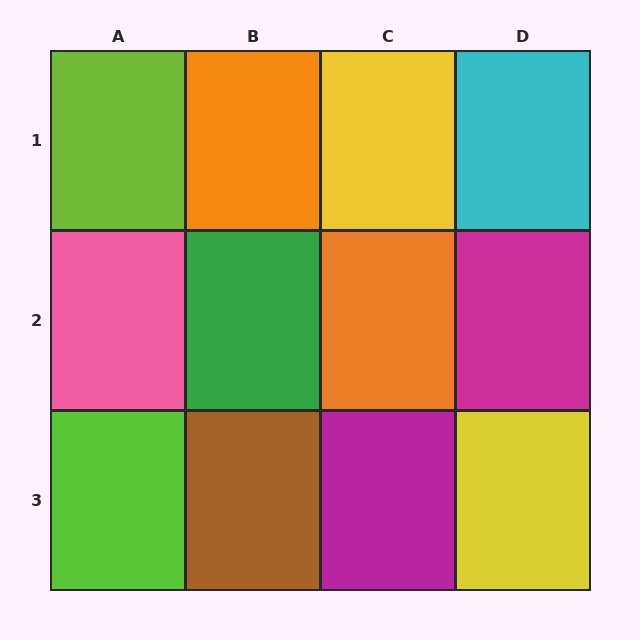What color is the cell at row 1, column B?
Orange.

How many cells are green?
1 cell is green.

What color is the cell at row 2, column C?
Orange.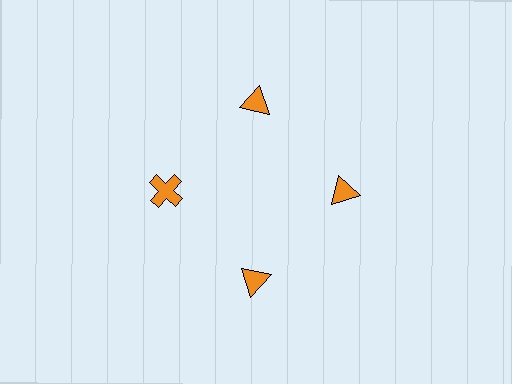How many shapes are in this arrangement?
There are 4 shapes arranged in a ring pattern.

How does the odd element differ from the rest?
It has a different shape: cross instead of triangle.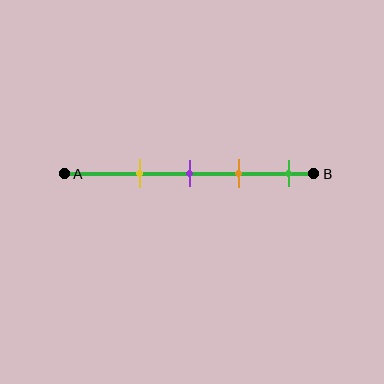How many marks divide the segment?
There are 4 marks dividing the segment.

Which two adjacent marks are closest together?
The purple and orange marks are the closest adjacent pair.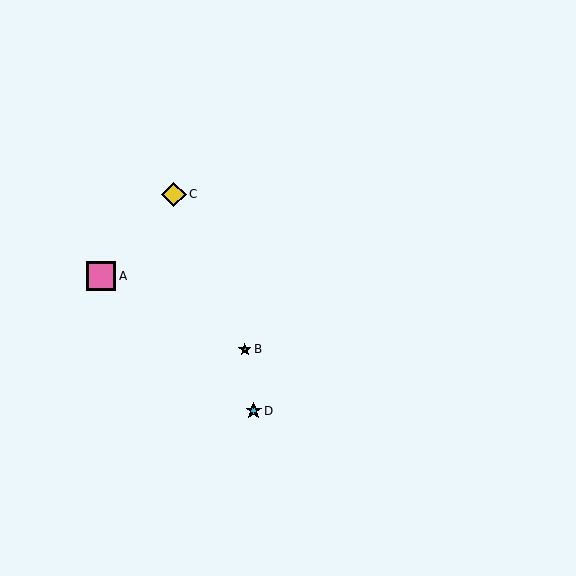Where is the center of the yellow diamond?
The center of the yellow diamond is at (174, 194).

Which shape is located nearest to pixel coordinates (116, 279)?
The pink square (labeled A) at (101, 276) is nearest to that location.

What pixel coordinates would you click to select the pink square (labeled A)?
Click at (101, 276) to select the pink square A.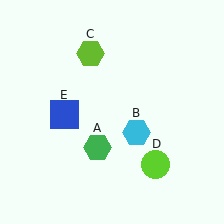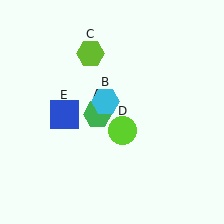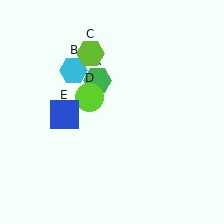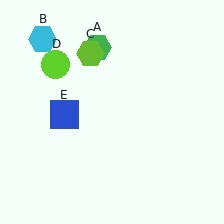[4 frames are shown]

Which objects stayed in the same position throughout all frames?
Lime hexagon (object C) and blue square (object E) remained stationary.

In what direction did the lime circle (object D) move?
The lime circle (object D) moved up and to the left.